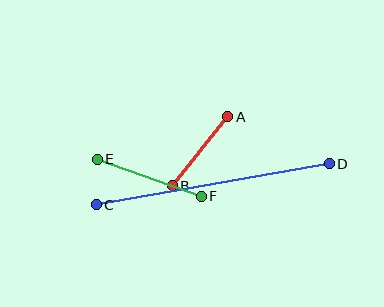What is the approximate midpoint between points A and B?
The midpoint is at approximately (200, 151) pixels.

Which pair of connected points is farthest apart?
Points C and D are farthest apart.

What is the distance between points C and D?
The distance is approximately 236 pixels.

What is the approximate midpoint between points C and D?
The midpoint is at approximately (213, 184) pixels.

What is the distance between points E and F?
The distance is approximately 110 pixels.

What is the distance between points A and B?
The distance is approximately 89 pixels.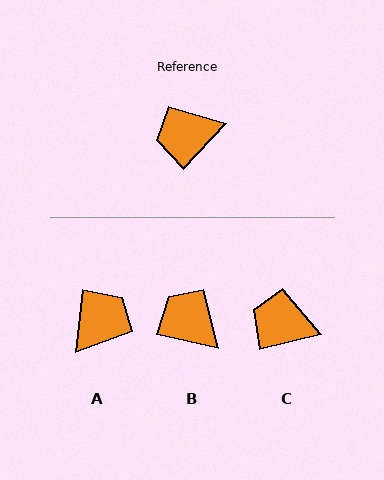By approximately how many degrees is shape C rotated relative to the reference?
Approximately 33 degrees clockwise.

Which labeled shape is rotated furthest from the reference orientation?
A, about 144 degrees away.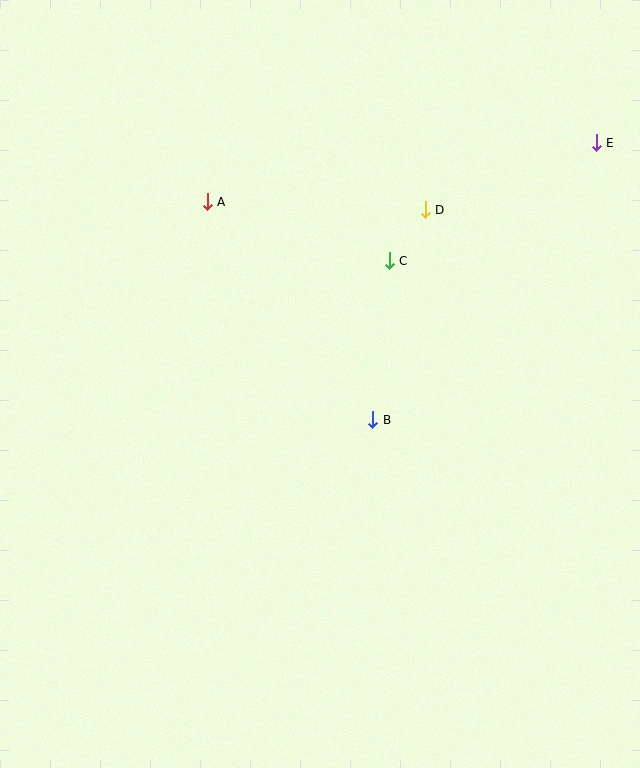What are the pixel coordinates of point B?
Point B is at (373, 420).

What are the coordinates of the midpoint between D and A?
The midpoint between D and A is at (316, 206).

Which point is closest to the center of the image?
Point B at (373, 420) is closest to the center.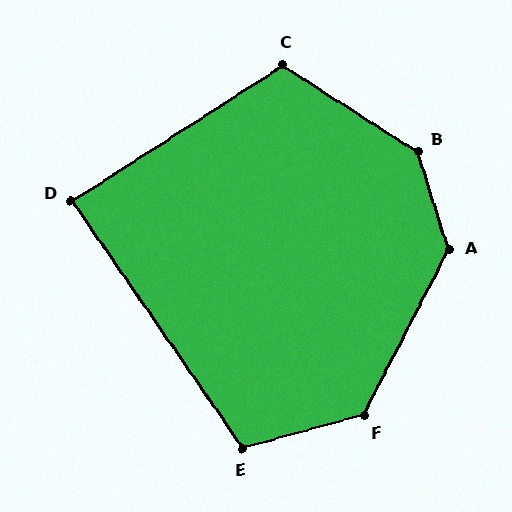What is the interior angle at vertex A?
Approximately 136 degrees (obtuse).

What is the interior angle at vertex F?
Approximately 132 degrees (obtuse).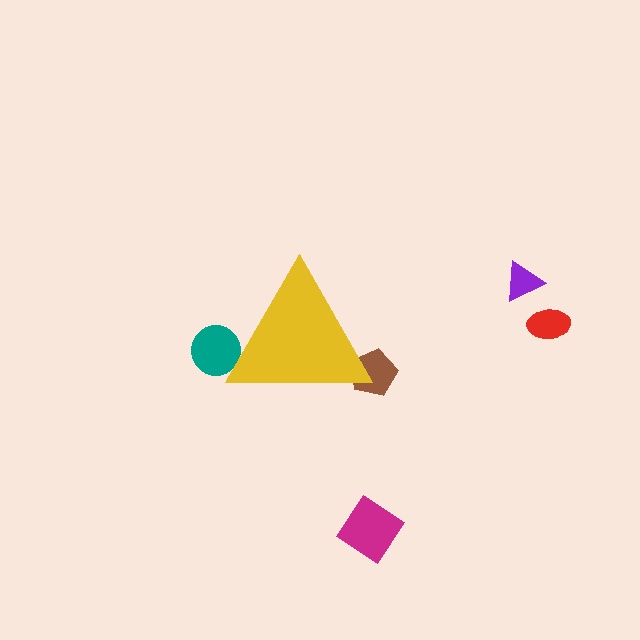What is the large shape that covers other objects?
A yellow triangle.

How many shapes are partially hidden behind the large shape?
2 shapes are partially hidden.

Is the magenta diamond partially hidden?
No, the magenta diamond is fully visible.